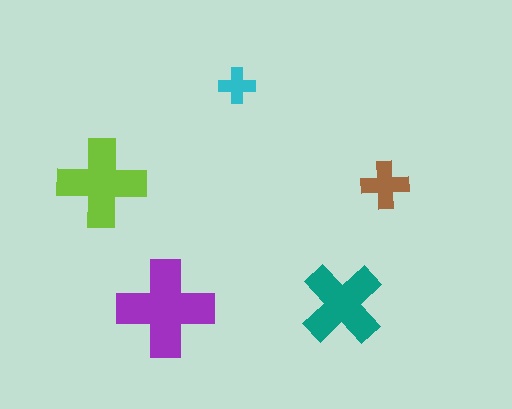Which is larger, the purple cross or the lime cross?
The purple one.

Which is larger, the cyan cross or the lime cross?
The lime one.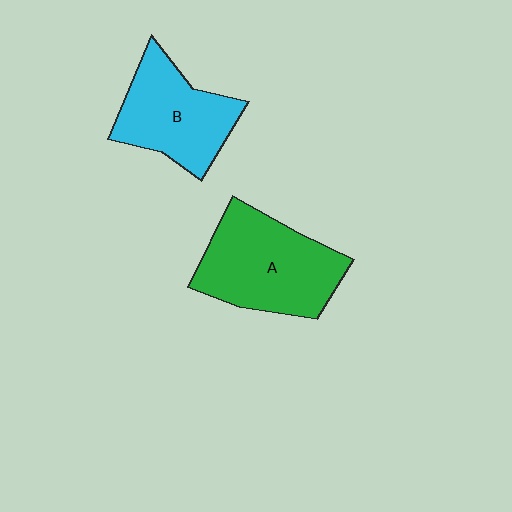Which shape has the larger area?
Shape A (green).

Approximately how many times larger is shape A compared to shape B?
Approximately 1.2 times.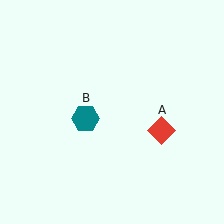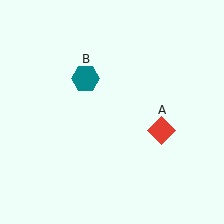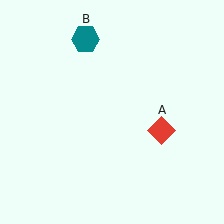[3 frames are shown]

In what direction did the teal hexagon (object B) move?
The teal hexagon (object B) moved up.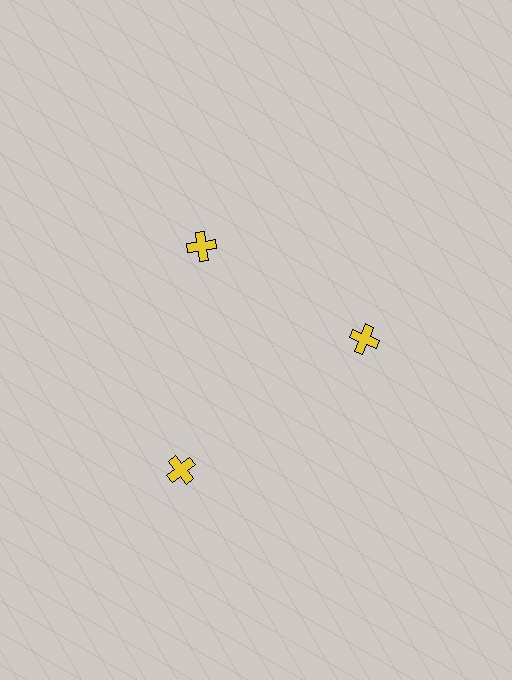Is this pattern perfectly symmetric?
No. The 3 yellow crosses are arranged in a ring, but one element near the 7 o'clock position is pushed outward from the center, breaking the 3-fold rotational symmetry.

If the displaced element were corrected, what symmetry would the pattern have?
It would have 3-fold rotational symmetry — the pattern would map onto itself every 120 degrees.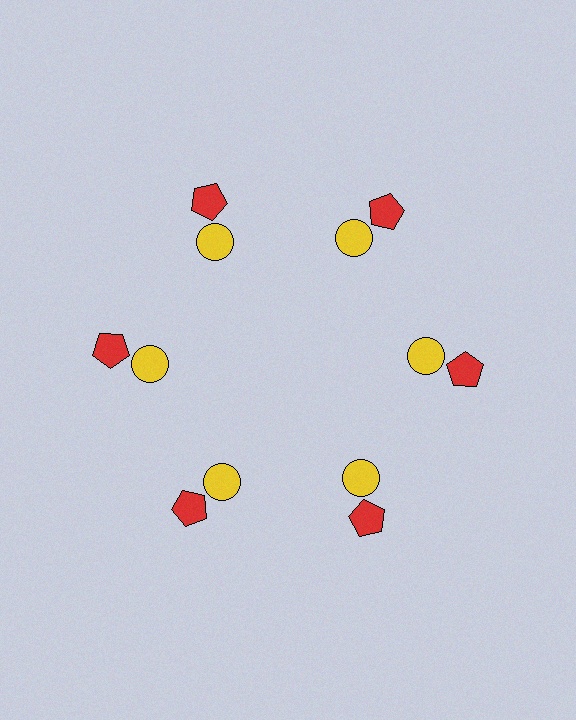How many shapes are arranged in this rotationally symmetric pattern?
There are 12 shapes, arranged in 6 groups of 2.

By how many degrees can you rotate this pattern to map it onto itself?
The pattern maps onto itself every 60 degrees of rotation.